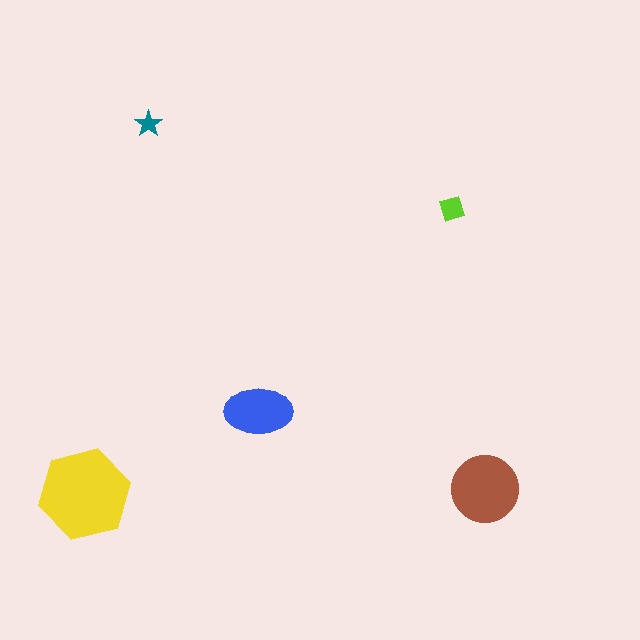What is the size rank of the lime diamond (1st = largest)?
4th.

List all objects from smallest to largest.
The teal star, the lime diamond, the blue ellipse, the brown circle, the yellow hexagon.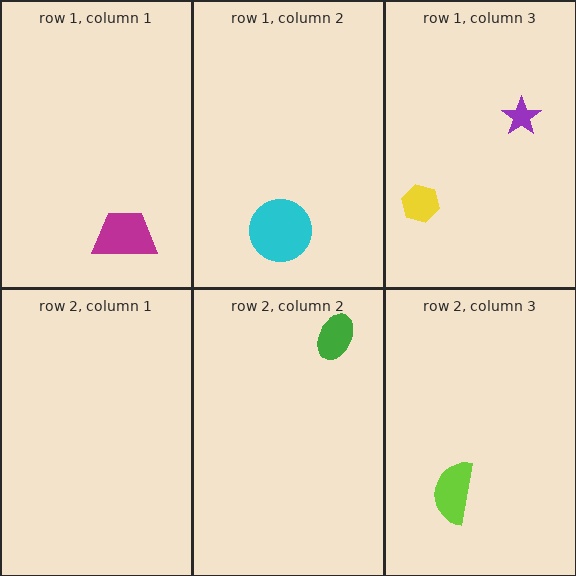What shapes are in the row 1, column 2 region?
The cyan circle.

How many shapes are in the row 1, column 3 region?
2.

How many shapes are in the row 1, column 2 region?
1.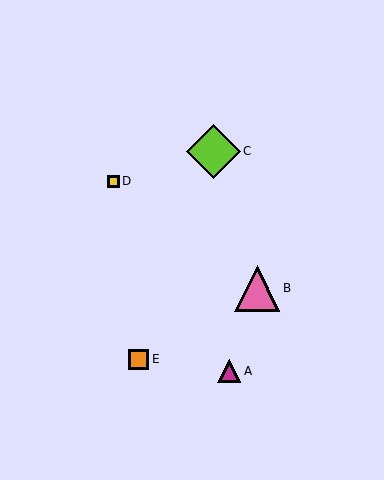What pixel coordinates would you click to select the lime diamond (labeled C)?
Click at (213, 151) to select the lime diamond C.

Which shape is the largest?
The lime diamond (labeled C) is the largest.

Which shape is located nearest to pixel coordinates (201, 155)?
The lime diamond (labeled C) at (213, 151) is nearest to that location.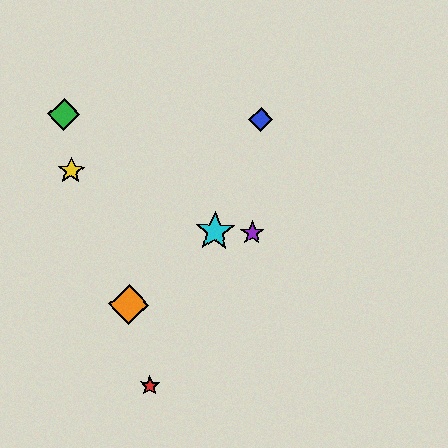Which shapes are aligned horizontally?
The purple star, the cyan star are aligned horizontally.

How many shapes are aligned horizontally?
2 shapes (the purple star, the cyan star) are aligned horizontally.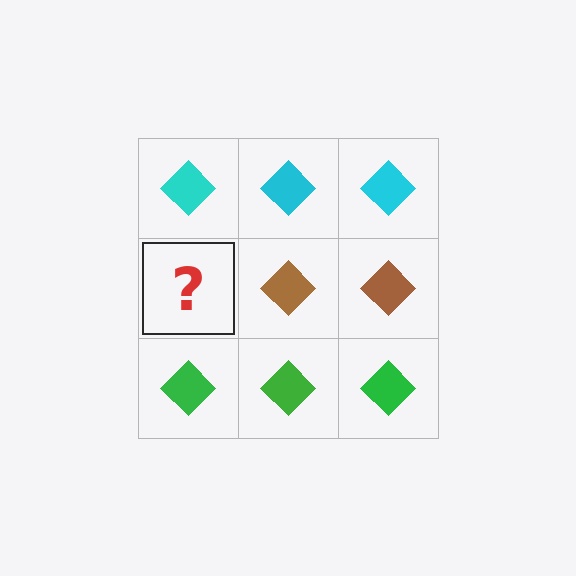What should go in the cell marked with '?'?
The missing cell should contain a brown diamond.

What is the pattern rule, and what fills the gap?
The rule is that each row has a consistent color. The gap should be filled with a brown diamond.